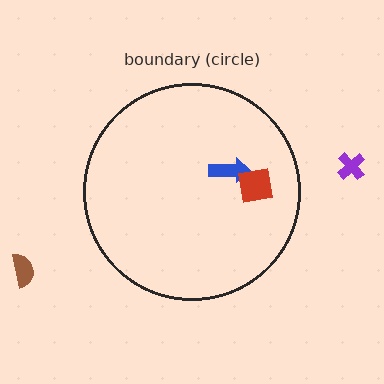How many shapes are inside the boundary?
2 inside, 2 outside.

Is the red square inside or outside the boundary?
Inside.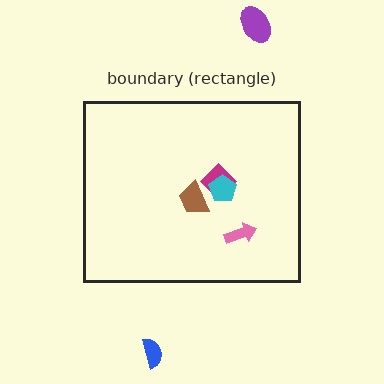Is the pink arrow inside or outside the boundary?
Inside.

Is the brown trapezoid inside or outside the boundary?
Inside.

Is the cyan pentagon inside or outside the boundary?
Inside.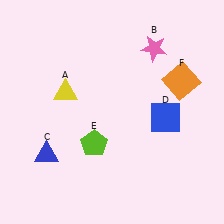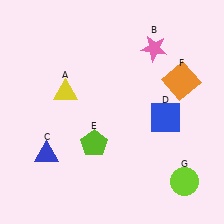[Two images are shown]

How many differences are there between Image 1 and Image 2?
There is 1 difference between the two images.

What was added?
A lime circle (G) was added in Image 2.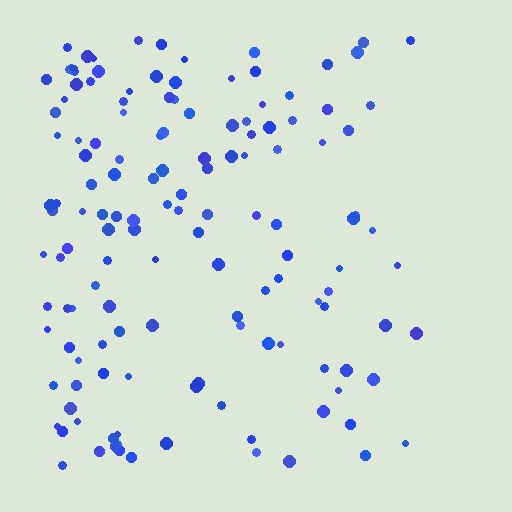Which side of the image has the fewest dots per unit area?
The right.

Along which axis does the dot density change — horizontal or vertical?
Horizontal.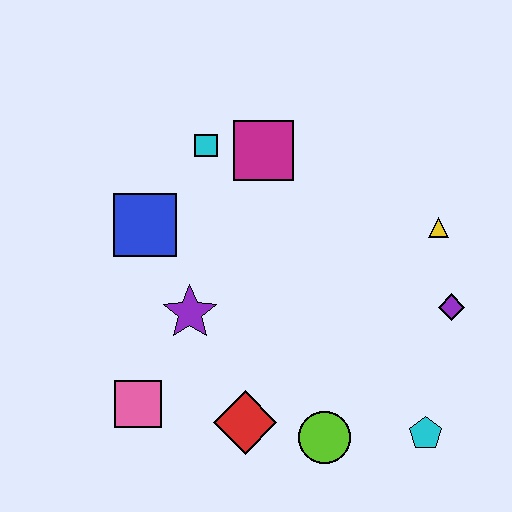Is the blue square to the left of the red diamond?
Yes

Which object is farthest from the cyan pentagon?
The cyan square is farthest from the cyan pentagon.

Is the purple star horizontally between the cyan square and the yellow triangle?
No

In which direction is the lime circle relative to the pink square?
The lime circle is to the right of the pink square.